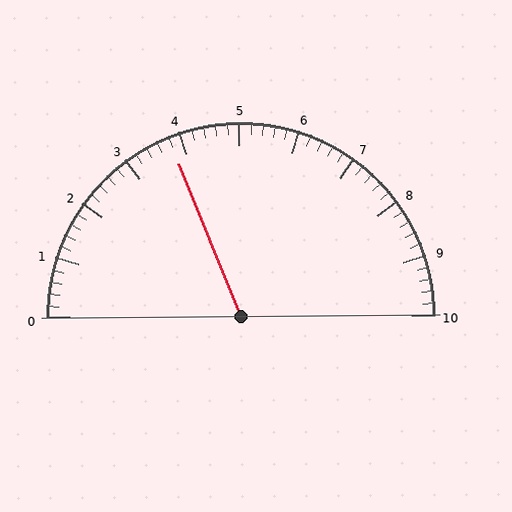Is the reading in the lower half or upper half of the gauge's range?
The reading is in the lower half of the range (0 to 10).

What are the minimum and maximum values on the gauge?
The gauge ranges from 0 to 10.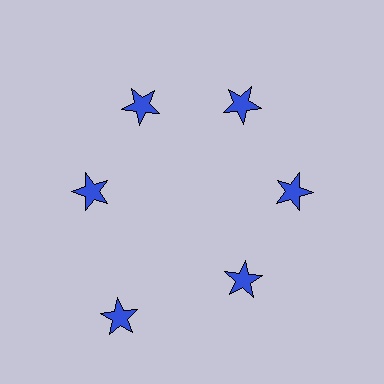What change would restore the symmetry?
The symmetry would be restored by moving it inward, back onto the ring so that all 6 stars sit at equal angles and equal distance from the center.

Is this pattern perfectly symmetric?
No. The 6 blue stars are arranged in a ring, but one element near the 7 o'clock position is pushed outward from the center, breaking the 6-fold rotational symmetry.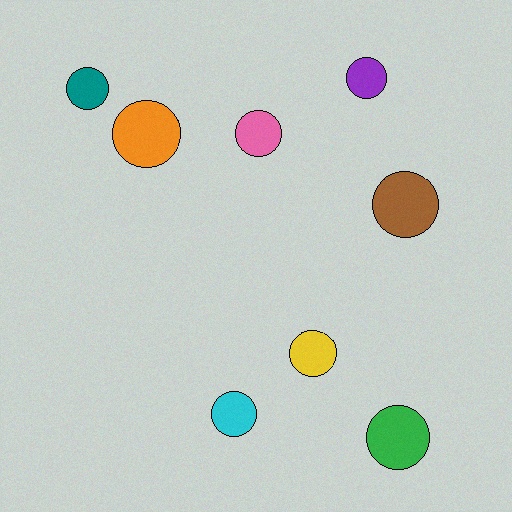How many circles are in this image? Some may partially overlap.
There are 8 circles.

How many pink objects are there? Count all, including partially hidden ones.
There is 1 pink object.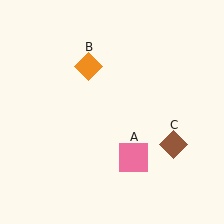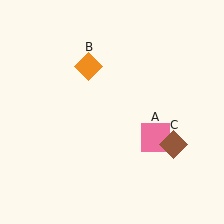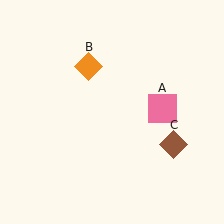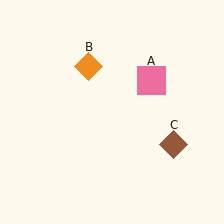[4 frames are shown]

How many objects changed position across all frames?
1 object changed position: pink square (object A).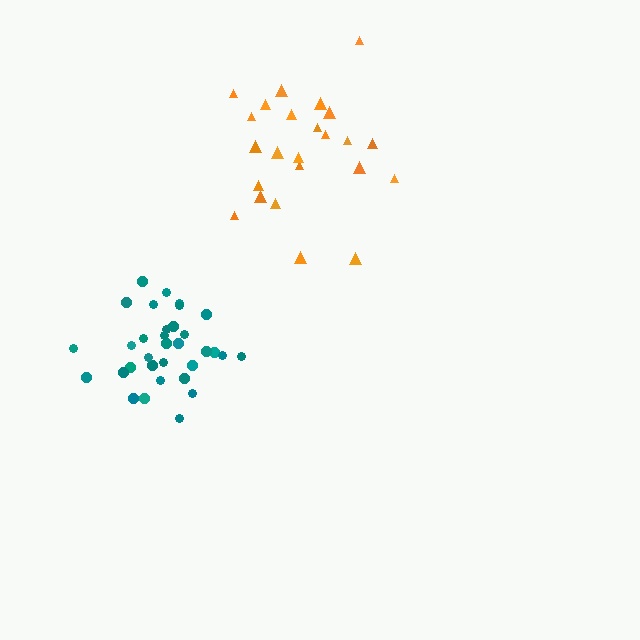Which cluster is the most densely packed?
Teal.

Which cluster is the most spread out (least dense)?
Orange.